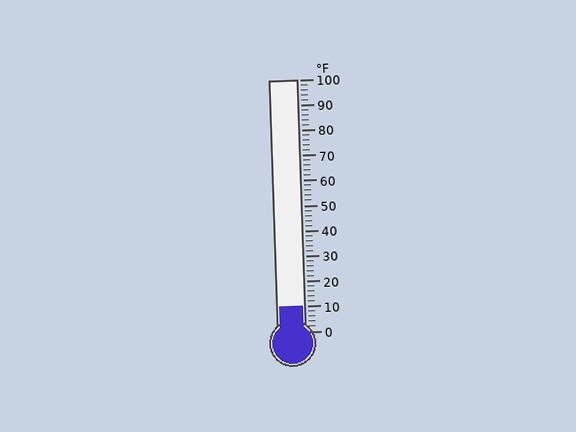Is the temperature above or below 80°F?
The temperature is below 80°F.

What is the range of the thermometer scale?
The thermometer scale ranges from 0°F to 100°F.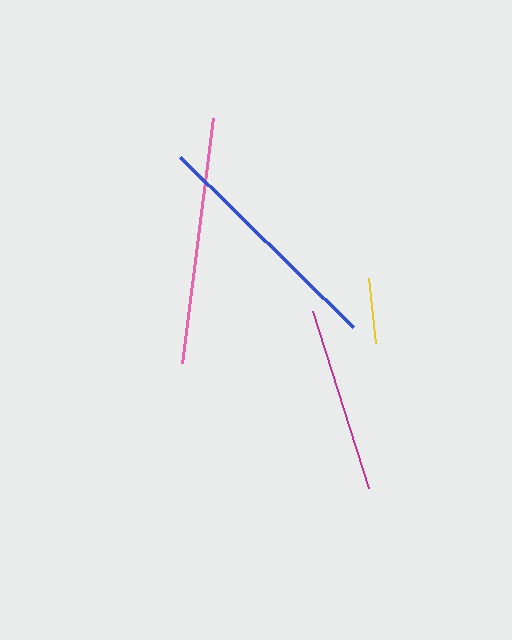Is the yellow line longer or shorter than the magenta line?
The magenta line is longer than the yellow line.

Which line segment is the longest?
The pink line is the longest at approximately 247 pixels.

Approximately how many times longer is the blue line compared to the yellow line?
The blue line is approximately 3.7 times the length of the yellow line.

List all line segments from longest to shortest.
From longest to shortest: pink, blue, magenta, yellow.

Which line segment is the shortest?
The yellow line is the shortest at approximately 66 pixels.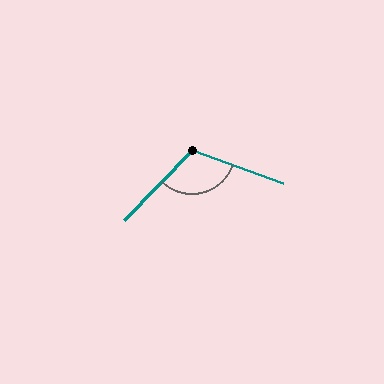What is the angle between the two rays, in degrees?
Approximately 115 degrees.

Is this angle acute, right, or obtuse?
It is obtuse.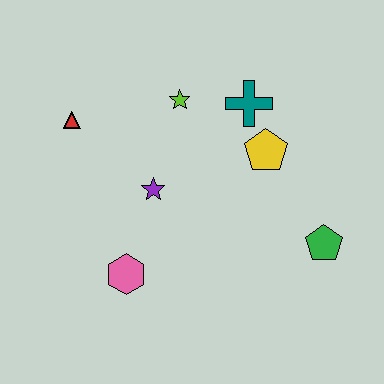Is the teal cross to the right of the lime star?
Yes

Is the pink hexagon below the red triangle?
Yes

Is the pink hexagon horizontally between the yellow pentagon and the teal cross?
No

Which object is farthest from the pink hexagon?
The teal cross is farthest from the pink hexagon.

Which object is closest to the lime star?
The teal cross is closest to the lime star.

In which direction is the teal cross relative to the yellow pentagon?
The teal cross is above the yellow pentagon.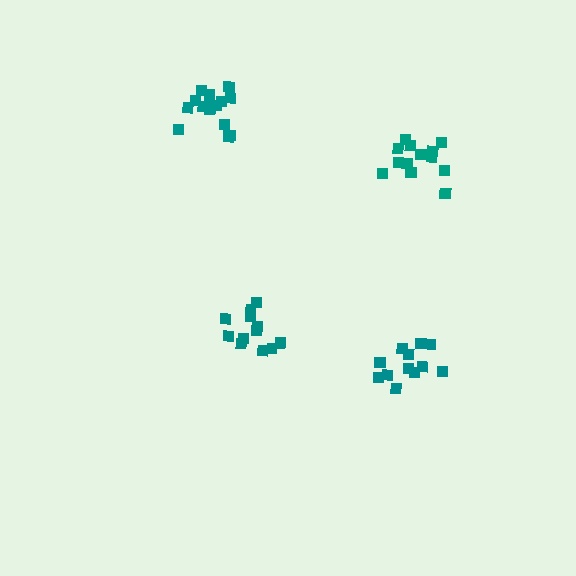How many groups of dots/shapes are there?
There are 4 groups.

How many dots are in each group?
Group 1: 13 dots, Group 2: 16 dots, Group 3: 12 dots, Group 4: 12 dots (53 total).